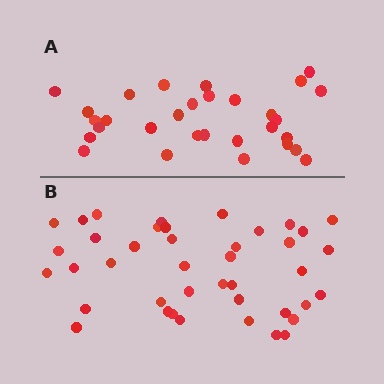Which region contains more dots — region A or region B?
Region B (the bottom region) has more dots.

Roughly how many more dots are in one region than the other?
Region B has roughly 12 or so more dots than region A.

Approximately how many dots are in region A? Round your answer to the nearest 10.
About 30 dots.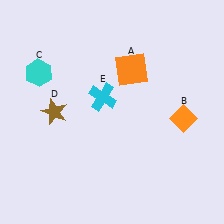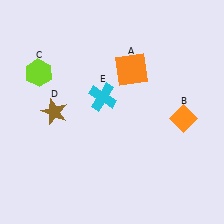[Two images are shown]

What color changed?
The hexagon (C) changed from cyan in Image 1 to lime in Image 2.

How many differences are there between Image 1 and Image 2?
There is 1 difference between the two images.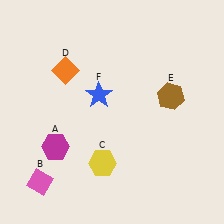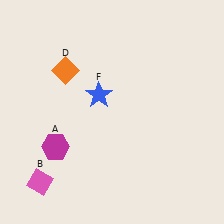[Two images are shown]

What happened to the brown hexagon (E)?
The brown hexagon (E) was removed in Image 2. It was in the top-right area of Image 1.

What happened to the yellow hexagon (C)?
The yellow hexagon (C) was removed in Image 2. It was in the bottom-left area of Image 1.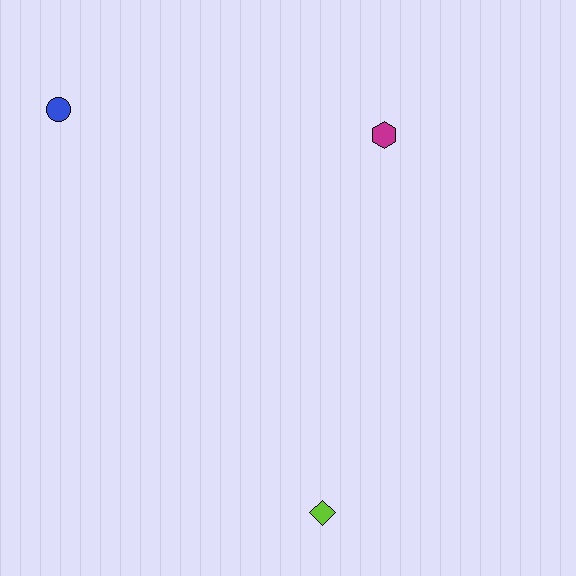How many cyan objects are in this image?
There are no cyan objects.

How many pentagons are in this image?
There are no pentagons.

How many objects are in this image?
There are 3 objects.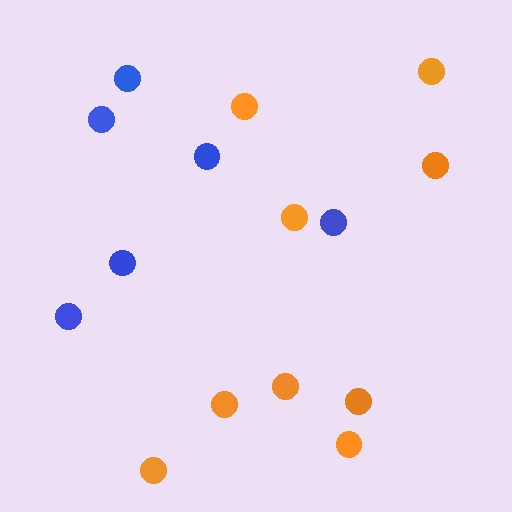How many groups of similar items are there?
There are 2 groups: one group of orange circles (9) and one group of blue circles (6).